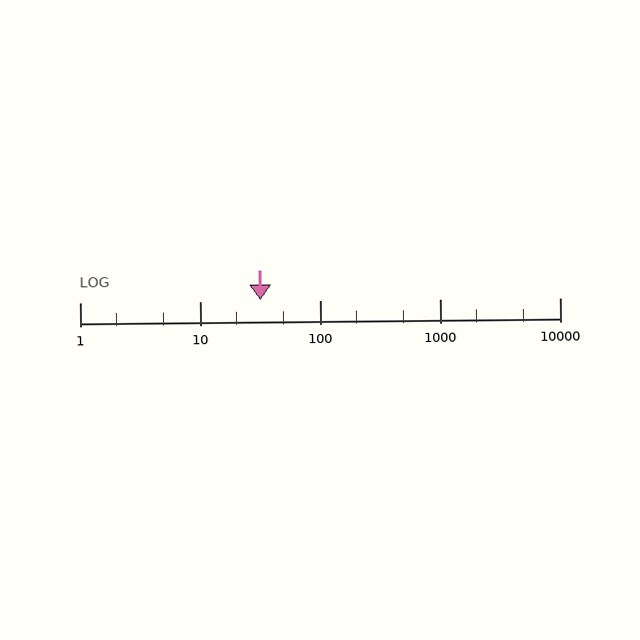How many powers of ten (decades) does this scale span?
The scale spans 4 decades, from 1 to 10000.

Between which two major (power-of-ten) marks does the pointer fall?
The pointer is between 10 and 100.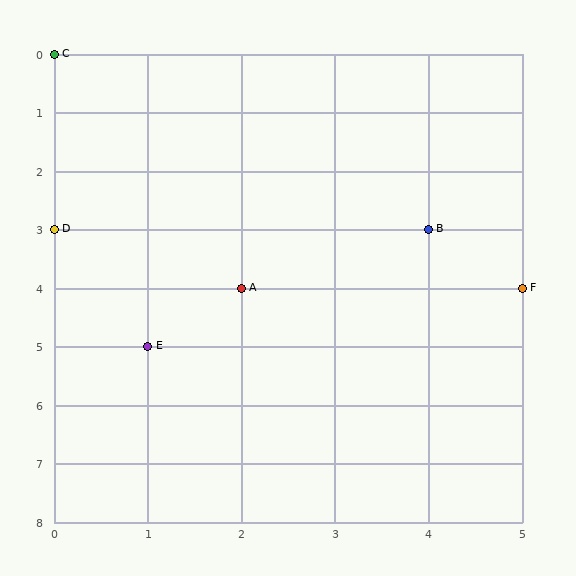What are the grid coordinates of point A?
Point A is at grid coordinates (2, 4).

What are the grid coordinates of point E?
Point E is at grid coordinates (1, 5).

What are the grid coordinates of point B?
Point B is at grid coordinates (4, 3).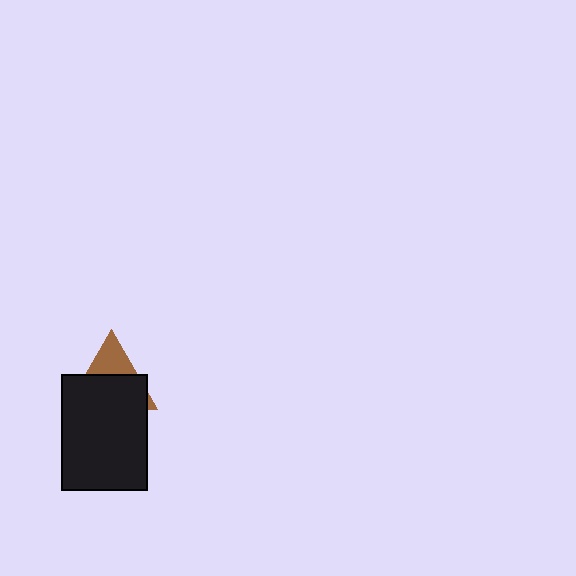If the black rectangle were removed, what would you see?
You would see the complete brown triangle.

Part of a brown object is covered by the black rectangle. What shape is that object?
It is a triangle.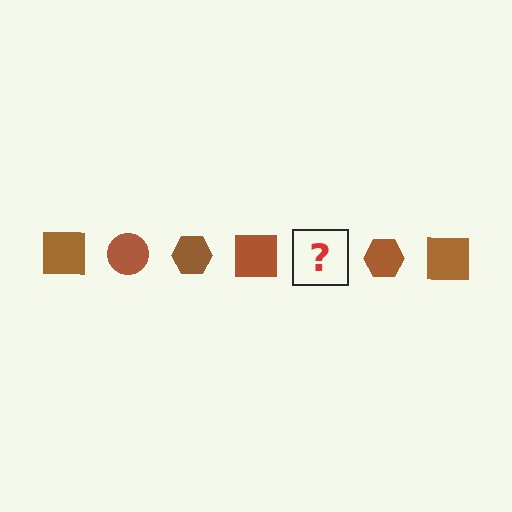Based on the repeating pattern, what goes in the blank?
The blank should be a brown circle.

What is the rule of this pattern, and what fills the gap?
The rule is that the pattern cycles through square, circle, hexagon shapes in brown. The gap should be filled with a brown circle.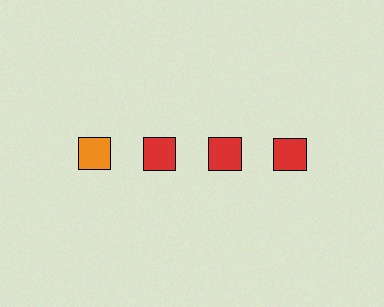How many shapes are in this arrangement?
There are 4 shapes arranged in a grid pattern.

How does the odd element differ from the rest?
It has a different color: orange instead of red.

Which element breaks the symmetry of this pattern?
The orange square in the top row, leftmost column breaks the symmetry. All other shapes are red squares.